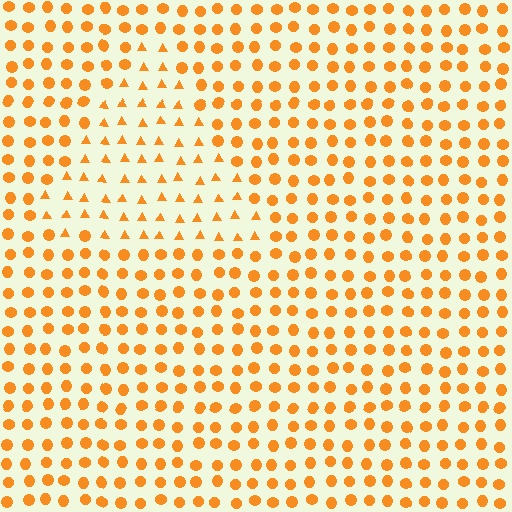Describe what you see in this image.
The image is filled with small orange elements arranged in a uniform grid. A triangle-shaped region contains triangles, while the surrounding area contains circles. The boundary is defined purely by the change in element shape.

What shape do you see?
I see a triangle.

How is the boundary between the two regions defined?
The boundary is defined by a change in element shape: triangles inside vs. circles outside. All elements share the same color and spacing.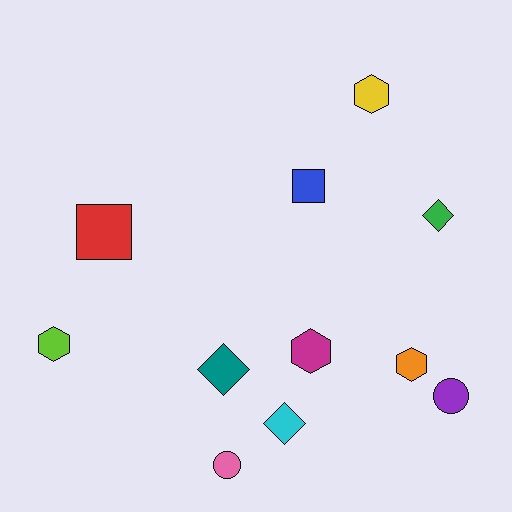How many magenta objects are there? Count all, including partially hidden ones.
There is 1 magenta object.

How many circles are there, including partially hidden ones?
There are 2 circles.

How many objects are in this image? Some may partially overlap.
There are 11 objects.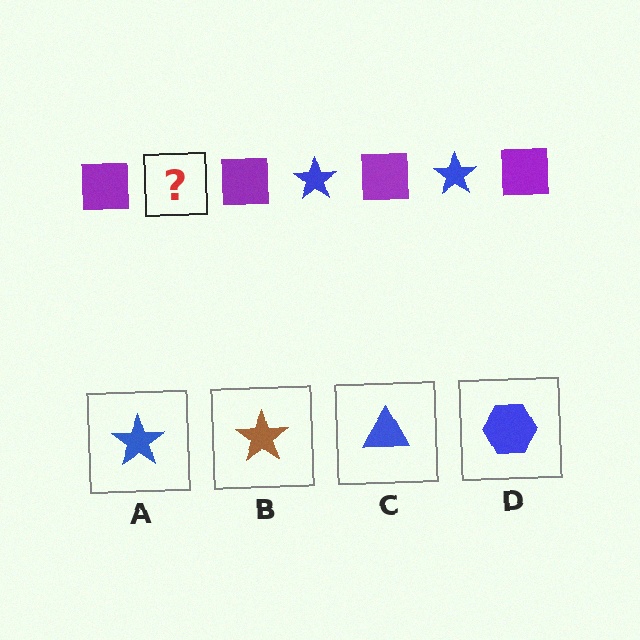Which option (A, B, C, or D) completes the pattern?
A.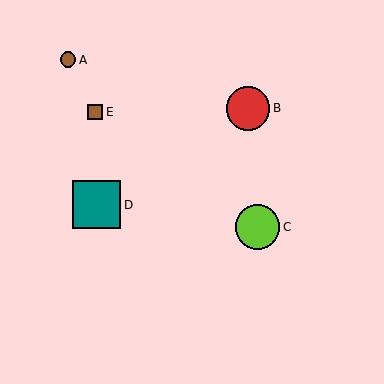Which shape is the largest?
The teal square (labeled D) is the largest.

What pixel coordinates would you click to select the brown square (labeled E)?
Click at (95, 112) to select the brown square E.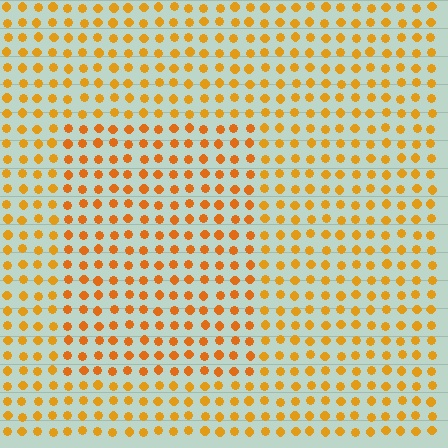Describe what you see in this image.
The image is filled with small orange elements in a uniform arrangement. A rectangle-shaped region is visible where the elements are tinted to a slightly different hue, forming a subtle color boundary.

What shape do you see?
I see a rectangle.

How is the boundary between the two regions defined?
The boundary is defined purely by a slight shift in hue (about 14 degrees). Spacing, size, and orientation are identical on both sides.